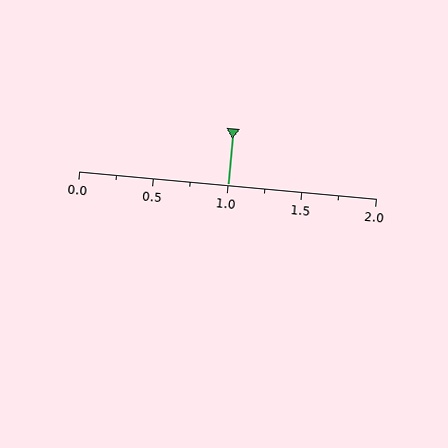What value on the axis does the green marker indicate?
The marker indicates approximately 1.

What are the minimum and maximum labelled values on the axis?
The axis runs from 0.0 to 2.0.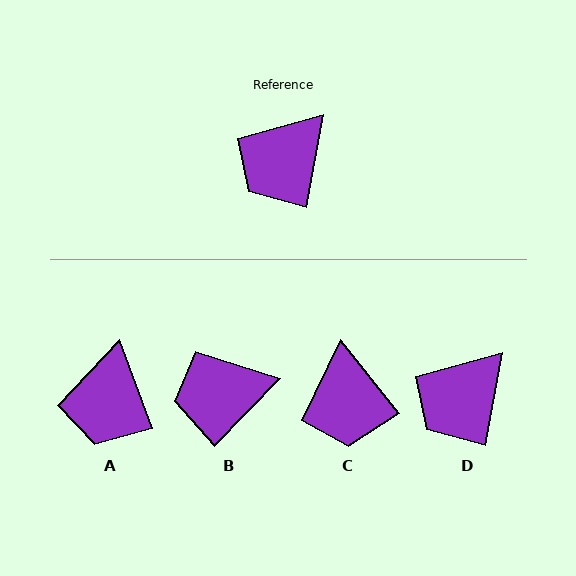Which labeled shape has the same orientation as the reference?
D.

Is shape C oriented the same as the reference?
No, it is off by about 49 degrees.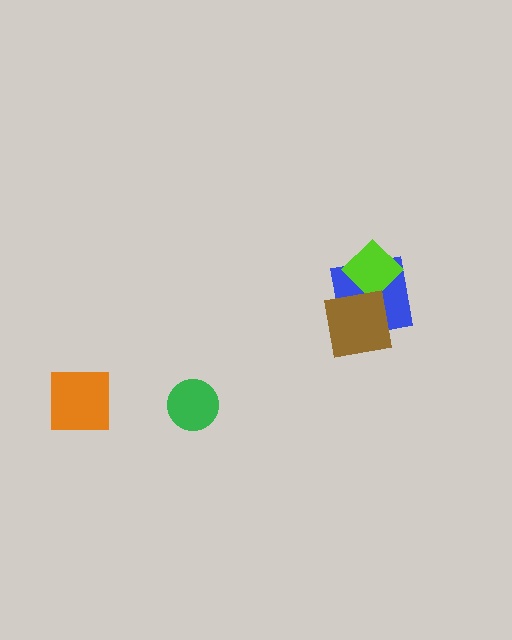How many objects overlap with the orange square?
0 objects overlap with the orange square.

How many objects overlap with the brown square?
2 objects overlap with the brown square.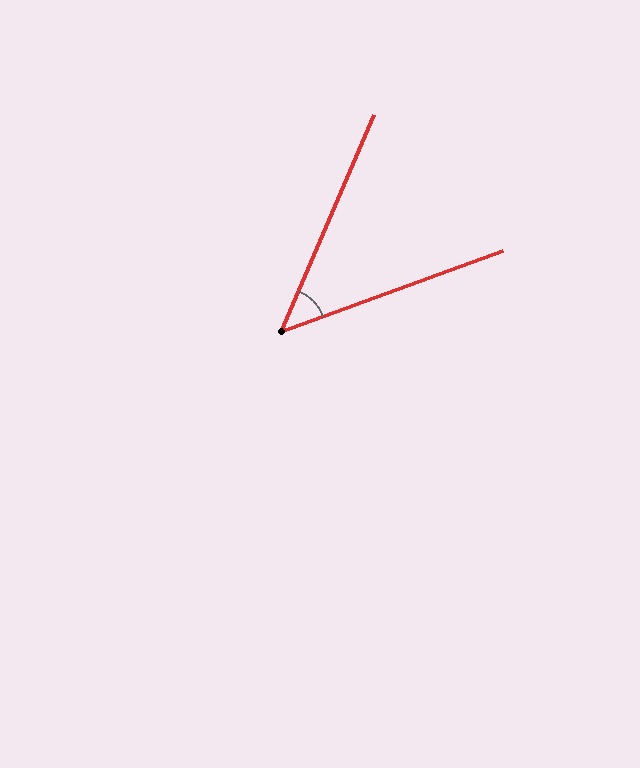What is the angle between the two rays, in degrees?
Approximately 47 degrees.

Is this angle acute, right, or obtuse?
It is acute.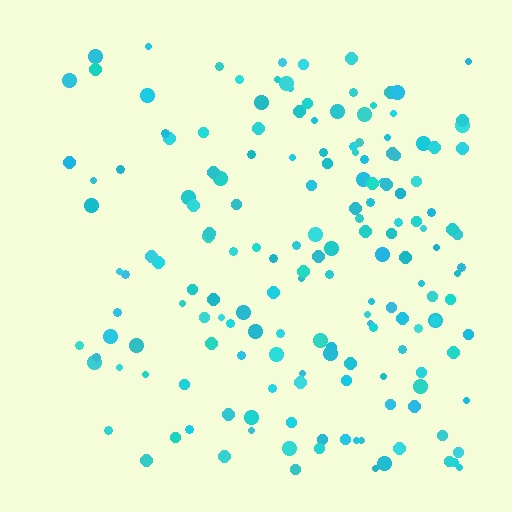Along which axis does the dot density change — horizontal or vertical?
Horizontal.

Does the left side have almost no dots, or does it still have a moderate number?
Still a moderate number, just noticeably fewer than the right.